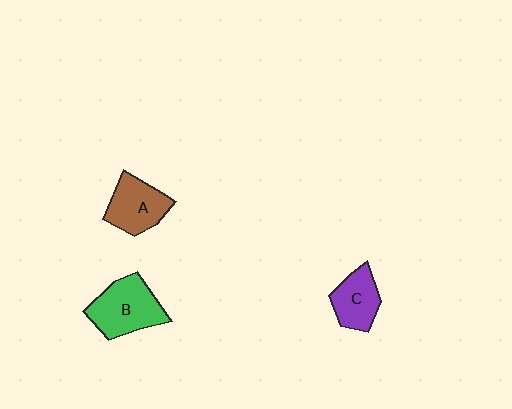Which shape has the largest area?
Shape B (green).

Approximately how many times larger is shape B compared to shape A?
Approximately 1.2 times.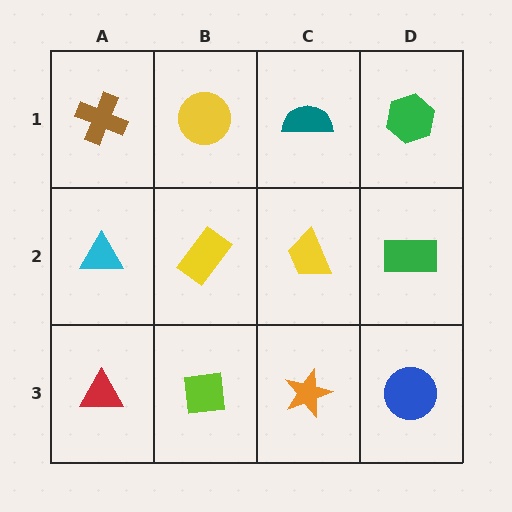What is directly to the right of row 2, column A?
A yellow rectangle.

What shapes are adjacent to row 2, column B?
A yellow circle (row 1, column B), a lime square (row 3, column B), a cyan triangle (row 2, column A), a yellow trapezoid (row 2, column C).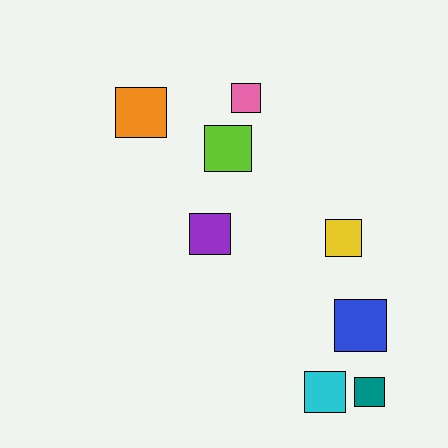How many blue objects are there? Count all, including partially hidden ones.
There is 1 blue object.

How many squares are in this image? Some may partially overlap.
There are 8 squares.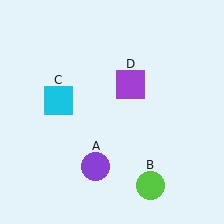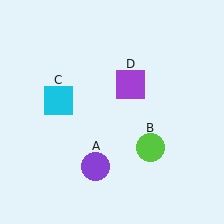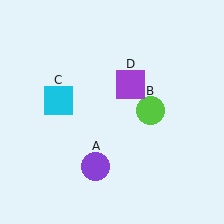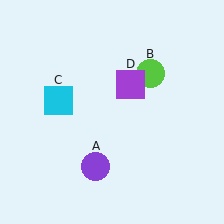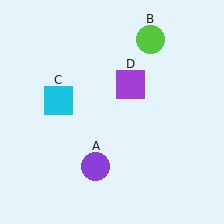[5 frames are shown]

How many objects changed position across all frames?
1 object changed position: lime circle (object B).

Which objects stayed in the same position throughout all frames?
Purple circle (object A) and cyan square (object C) and purple square (object D) remained stationary.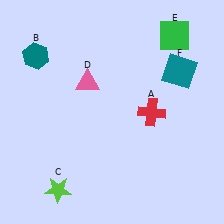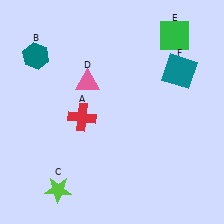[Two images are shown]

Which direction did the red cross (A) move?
The red cross (A) moved left.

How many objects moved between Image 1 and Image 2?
1 object moved between the two images.